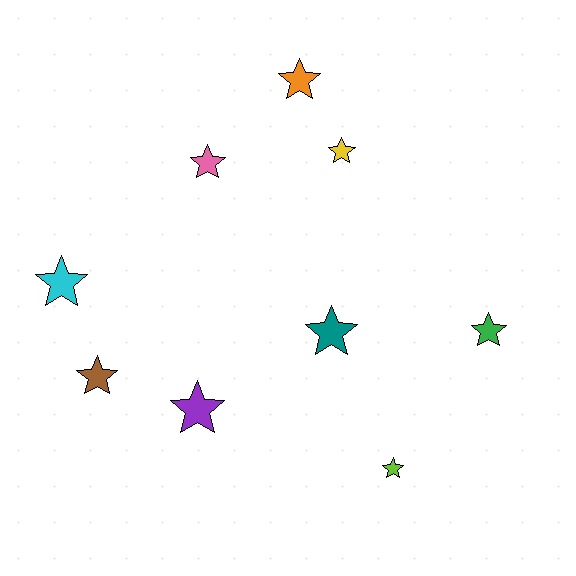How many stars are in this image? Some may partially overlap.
There are 9 stars.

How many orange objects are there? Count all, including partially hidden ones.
There is 1 orange object.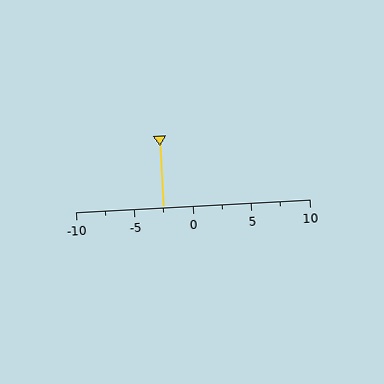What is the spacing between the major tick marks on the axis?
The major ticks are spaced 5 apart.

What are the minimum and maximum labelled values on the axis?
The axis runs from -10 to 10.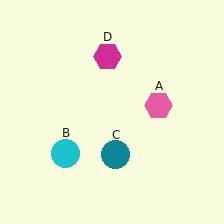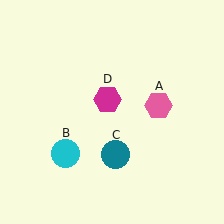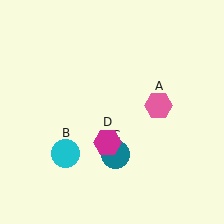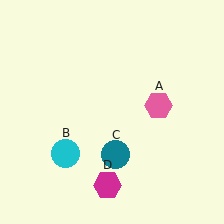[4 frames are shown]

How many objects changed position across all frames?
1 object changed position: magenta hexagon (object D).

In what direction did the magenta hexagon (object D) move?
The magenta hexagon (object D) moved down.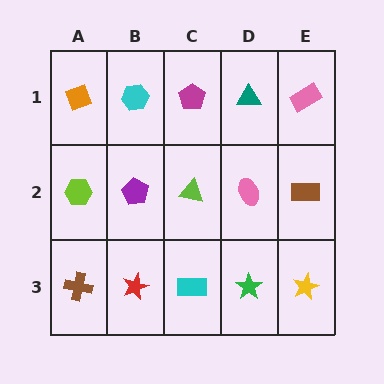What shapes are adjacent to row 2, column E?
A pink rectangle (row 1, column E), a yellow star (row 3, column E), a pink ellipse (row 2, column D).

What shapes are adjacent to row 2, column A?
An orange diamond (row 1, column A), a brown cross (row 3, column A), a purple pentagon (row 2, column B).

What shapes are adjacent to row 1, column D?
A pink ellipse (row 2, column D), a magenta pentagon (row 1, column C), a pink rectangle (row 1, column E).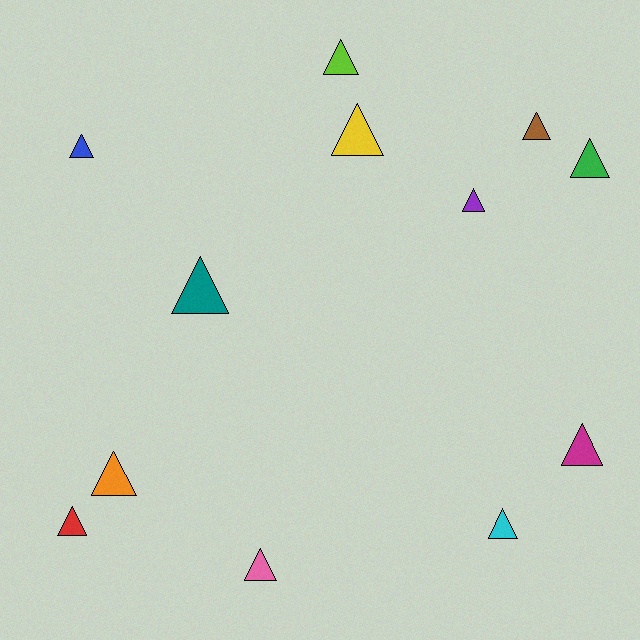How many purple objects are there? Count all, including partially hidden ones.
There is 1 purple object.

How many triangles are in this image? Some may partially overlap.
There are 12 triangles.